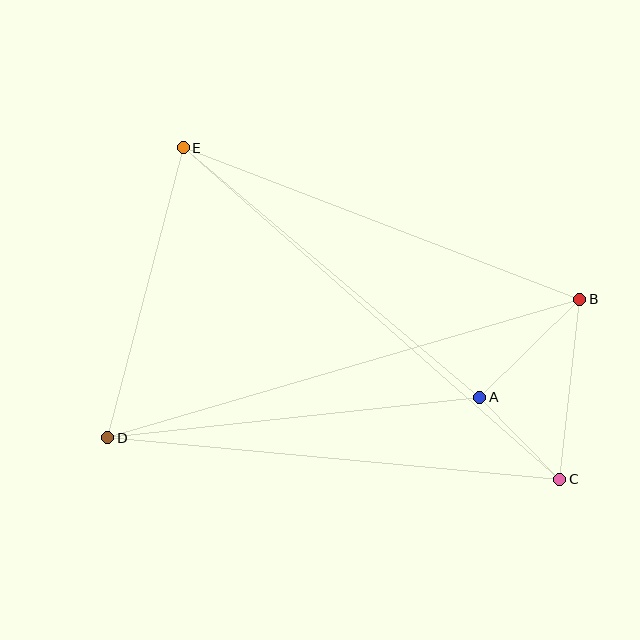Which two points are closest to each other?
Points A and C are closest to each other.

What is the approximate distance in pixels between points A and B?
The distance between A and B is approximately 141 pixels.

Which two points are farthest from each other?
Points C and E are farthest from each other.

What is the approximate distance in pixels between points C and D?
The distance between C and D is approximately 454 pixels.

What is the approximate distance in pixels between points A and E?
The distance between A and E is approximately 387 pixels.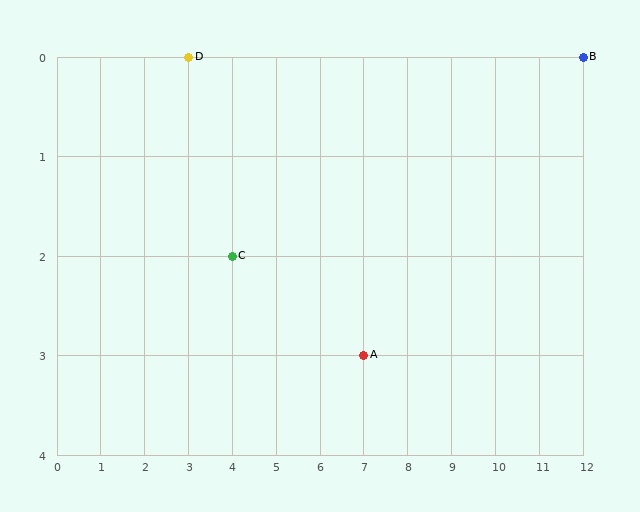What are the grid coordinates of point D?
Point D is at grid coordinates (3, 0).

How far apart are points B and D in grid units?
Points B and D are 9 columns apart.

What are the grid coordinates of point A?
Point A is at grid coordinates (7, 3).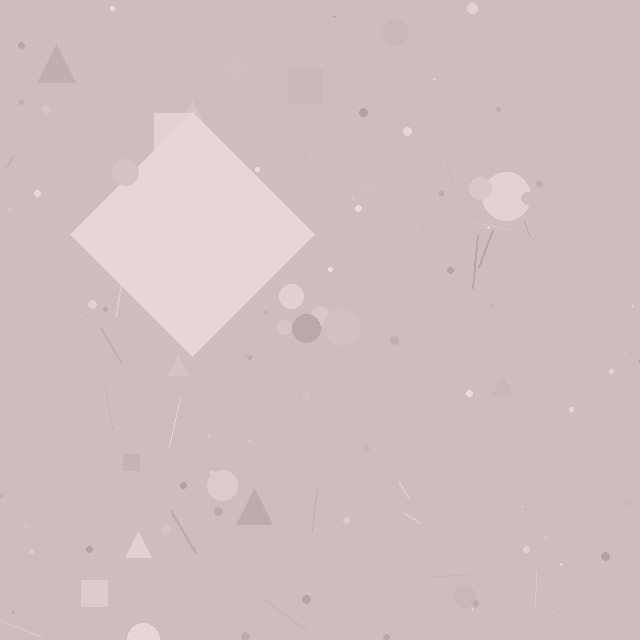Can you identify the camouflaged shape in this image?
The camouflaged shape is a diamond.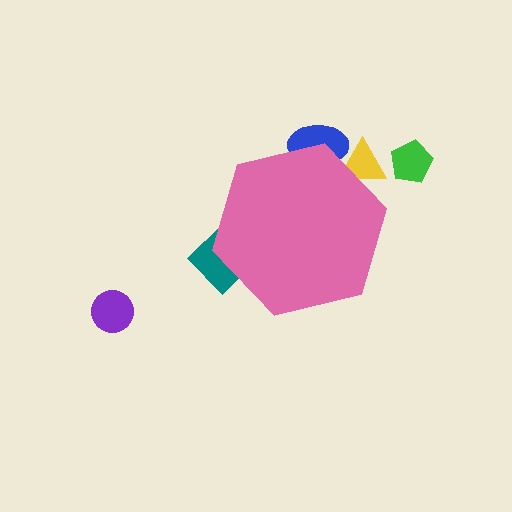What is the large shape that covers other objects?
A pink hexagon.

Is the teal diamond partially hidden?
Yes, the teal diamond is partially hidden behind the pink hexagon.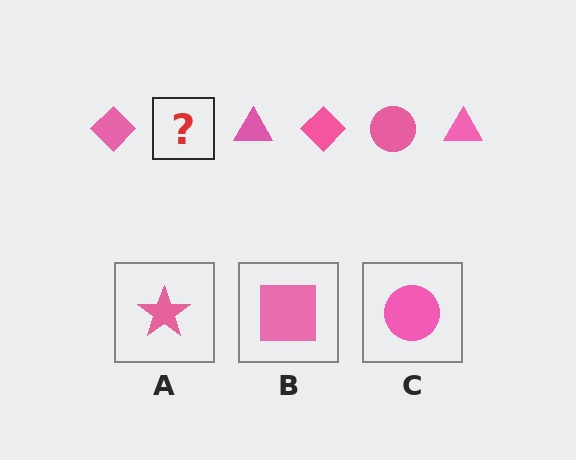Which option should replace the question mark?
Option C.